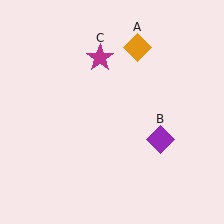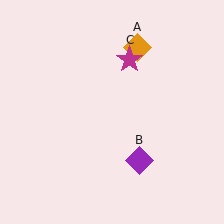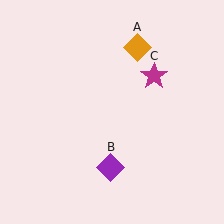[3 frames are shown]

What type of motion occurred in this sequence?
The purple diamond (object B), magenta star (object C) rotated clockwise around the center of the scene.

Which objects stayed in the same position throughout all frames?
Orange diamond (object A) remained stationary.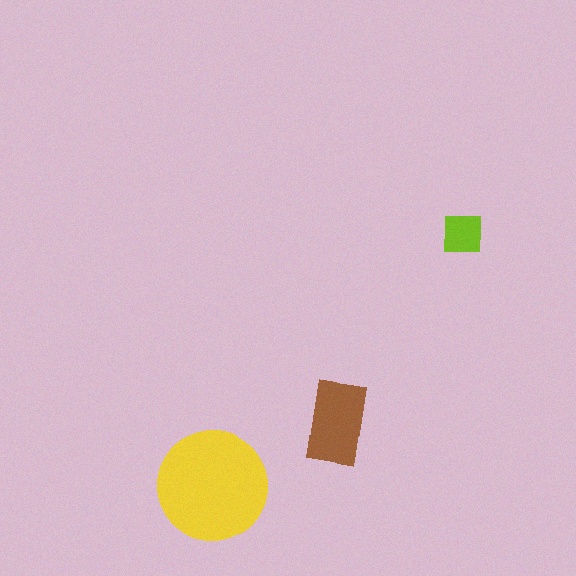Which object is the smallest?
The lime square.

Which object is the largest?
The yellow circle.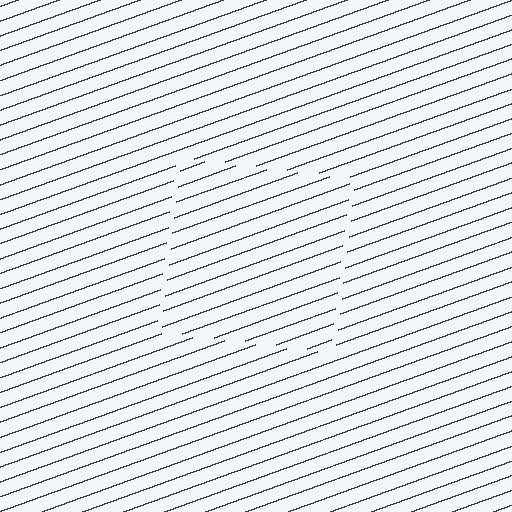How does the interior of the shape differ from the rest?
The interior of the shape contains the same grating, shifted by half a period — the contour is defined by the phase discontinuity where line-ends from the inner and outer gratings abut.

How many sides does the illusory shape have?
4 sides — the line-ends trace a square.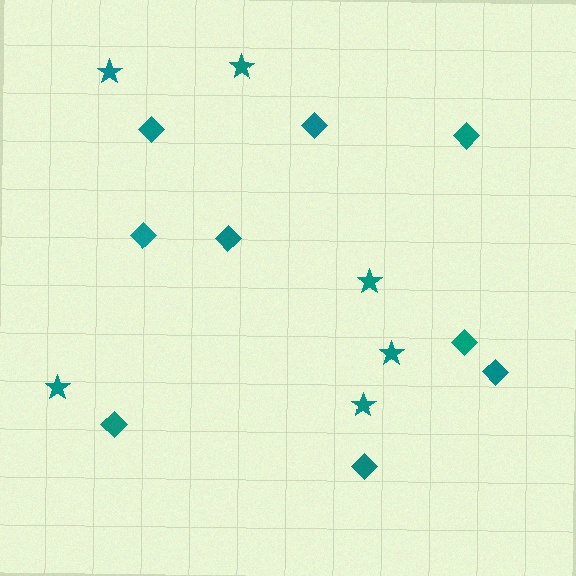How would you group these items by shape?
There are 2 groups: one group of stars (6) and one group of diamonds (9).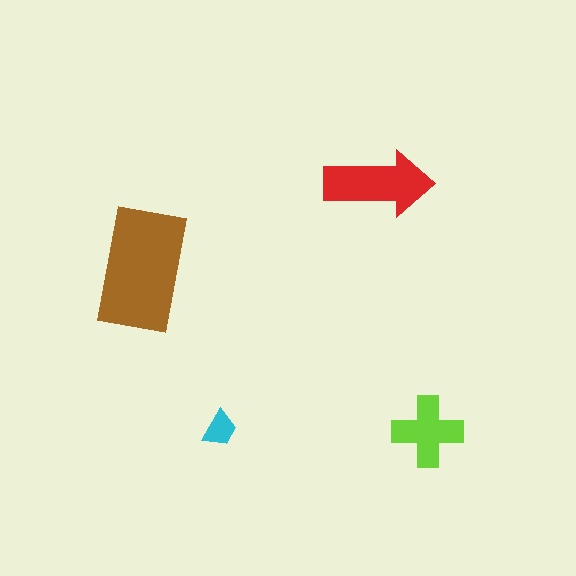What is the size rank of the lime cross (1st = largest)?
3rd.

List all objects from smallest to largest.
The cyan trapezoid, the lime cross, the red arrow, the brown rectangle.